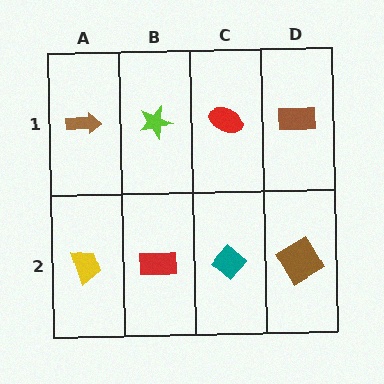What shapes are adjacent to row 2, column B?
A lime star (row 1, column B), a yellow trapezoid (row 2, column A), a teal diamond (row 2, column C).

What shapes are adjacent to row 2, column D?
A brown rectangle (row 1, column D), a teal diamond (row 2, column C).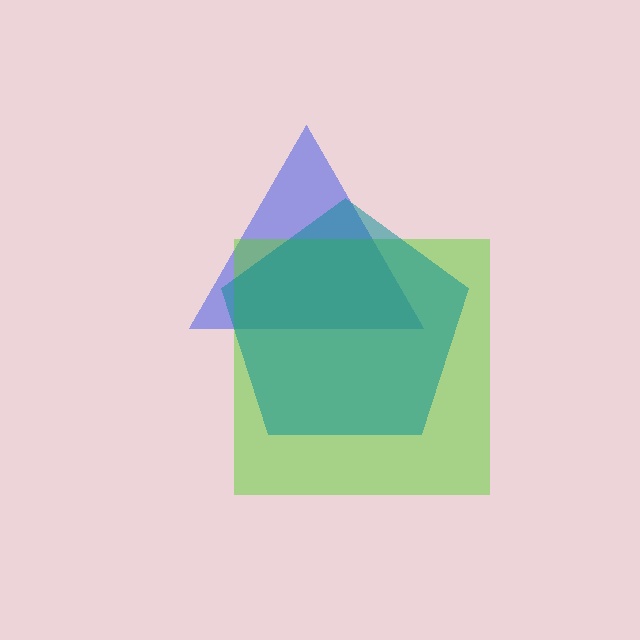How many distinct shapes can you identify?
There are 3 distinct shapes: a blue triangle, a lime square, a teal pentagon.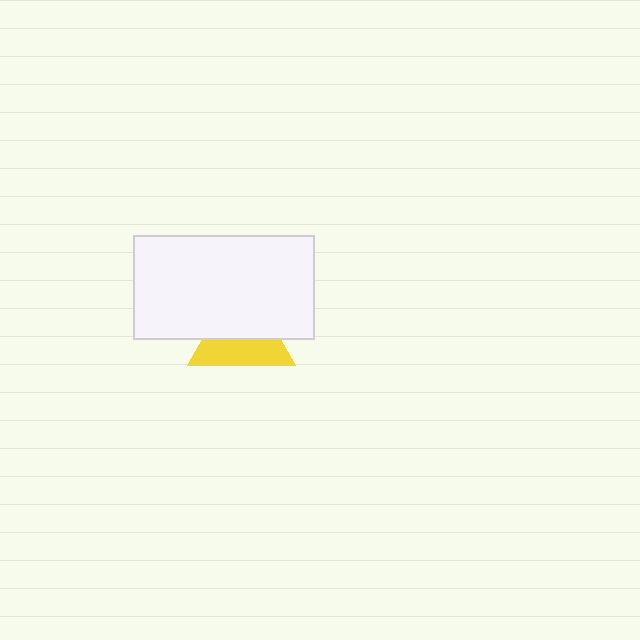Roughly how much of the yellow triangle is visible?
About half of it is visible (roughly 47%).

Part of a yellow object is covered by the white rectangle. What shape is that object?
It is a triangle.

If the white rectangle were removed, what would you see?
You would see the complete yellow triangle.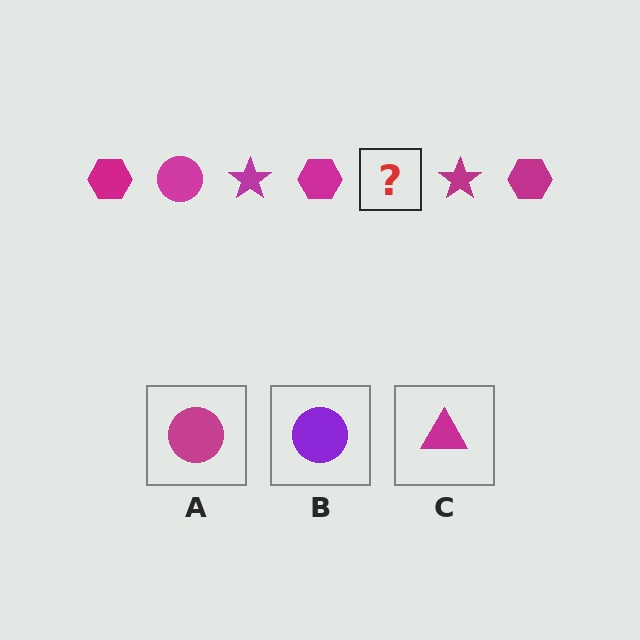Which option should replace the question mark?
Option A.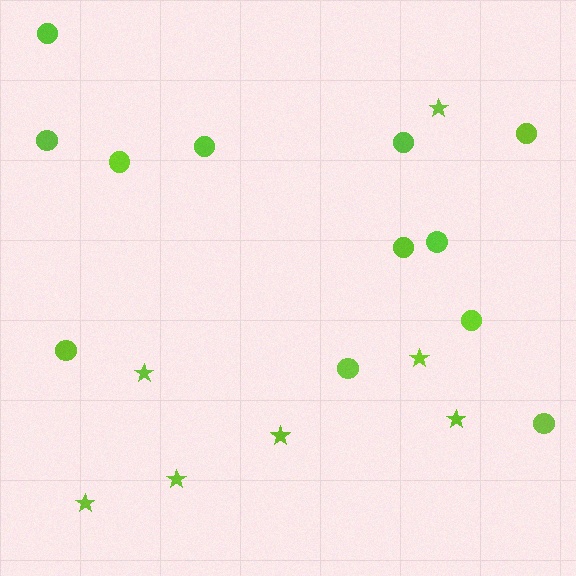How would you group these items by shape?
There are 2 groups: one group of stars (7) and one group of circles (12).